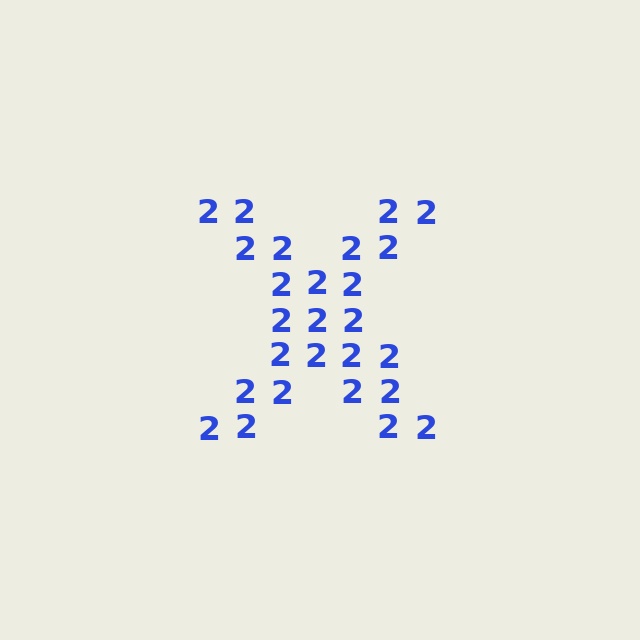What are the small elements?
The small elements are digit 2's.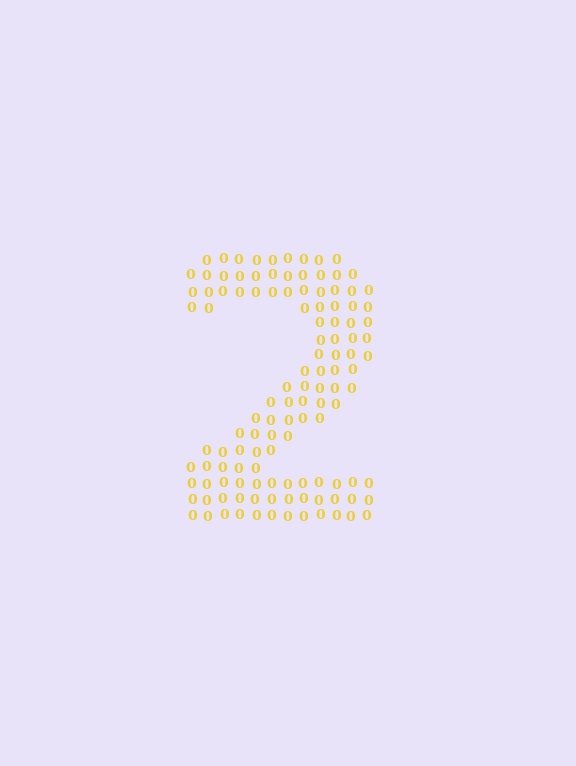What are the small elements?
The small elements are digit 0's.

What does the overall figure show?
The overall figure shows the digit 2.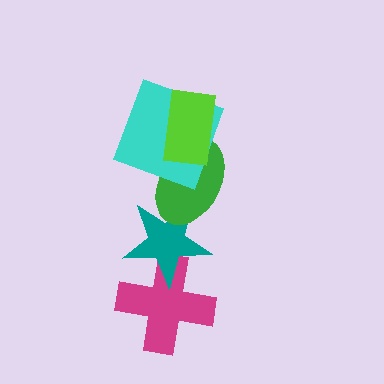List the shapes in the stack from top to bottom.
From top to bottom: the lime rectangle, the cyan square, the green ellipse, the teal star, the magenta cross.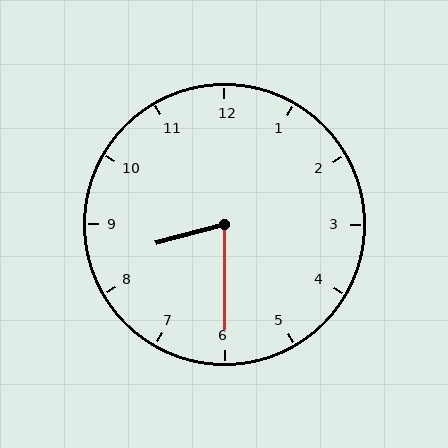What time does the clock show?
8:30.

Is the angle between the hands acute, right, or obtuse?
It is acute.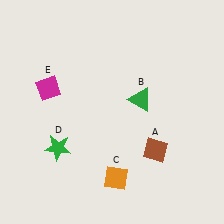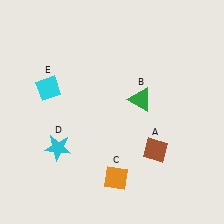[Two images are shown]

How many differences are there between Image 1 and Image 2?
There are 2 differences between the two images.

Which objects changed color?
D changed from green to cyan. E changed from magenta to cyan.